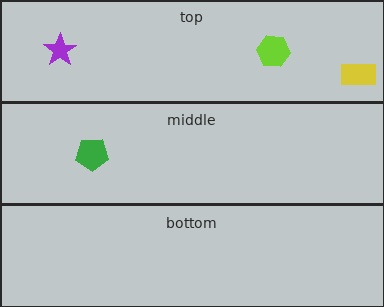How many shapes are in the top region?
3.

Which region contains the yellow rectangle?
The top region.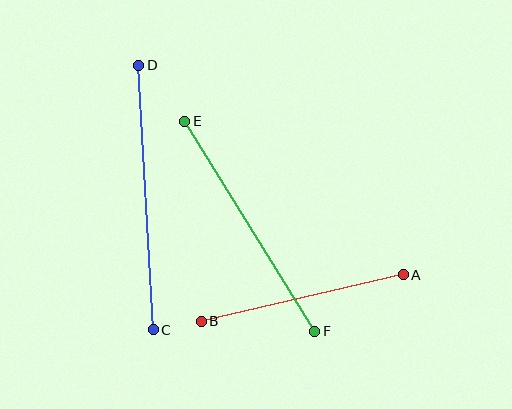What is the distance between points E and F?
The distance is approximately 247 pixels.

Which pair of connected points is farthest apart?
Points C and D are farthest apart.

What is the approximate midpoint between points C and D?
The midpoint is at approximately (146, 198) pixels.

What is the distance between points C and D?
The distance is approximately 264 pixels.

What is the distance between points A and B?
The distance is approximately 207 pixels.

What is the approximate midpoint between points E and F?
The midpoint is at approximately (250, 226) pixels.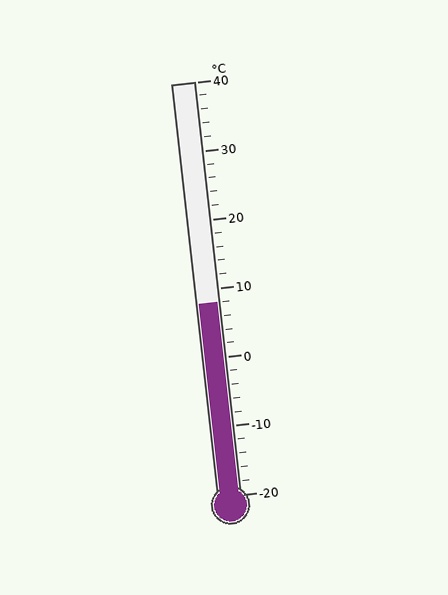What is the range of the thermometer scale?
The thermometer scale ranges from -20°C to 40°C.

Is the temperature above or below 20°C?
The temperature is below 20°C.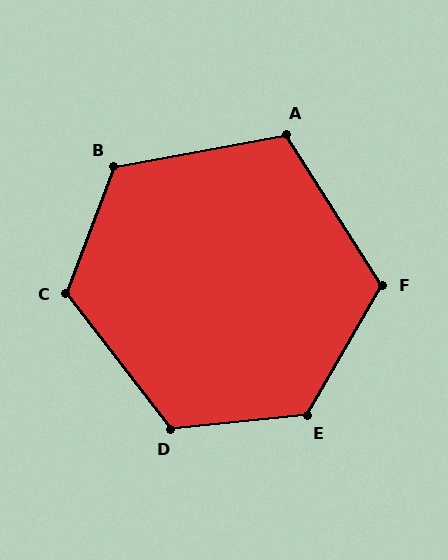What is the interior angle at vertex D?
Approximately 121 degrees (obtuse).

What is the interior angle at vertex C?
Approximately 122 degrees (obtuse).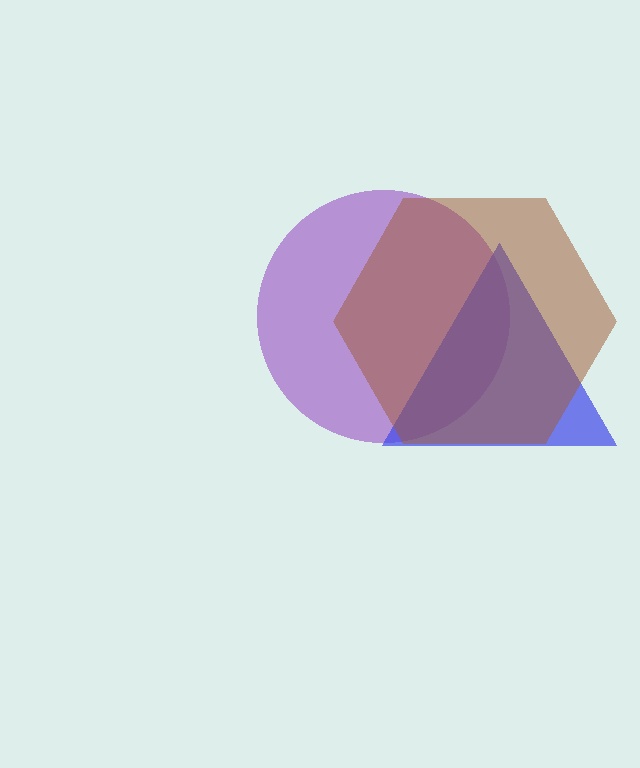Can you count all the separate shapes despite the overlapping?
Yes, there are 3 separate shapes.